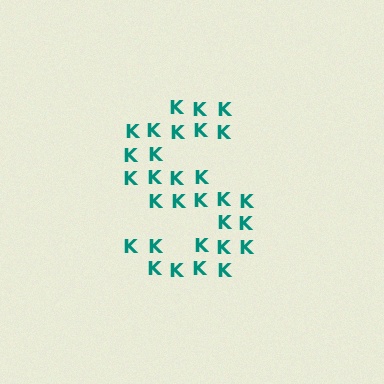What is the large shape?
The large shape is the letter S.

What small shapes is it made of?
It is made of small letter K's.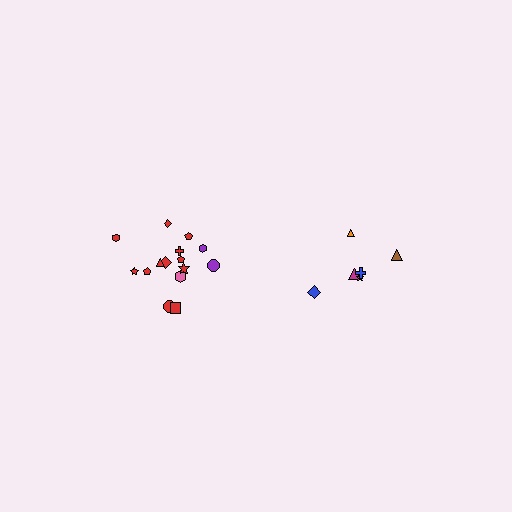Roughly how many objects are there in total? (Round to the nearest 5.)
Roughly 20 objects in total.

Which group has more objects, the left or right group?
The left group.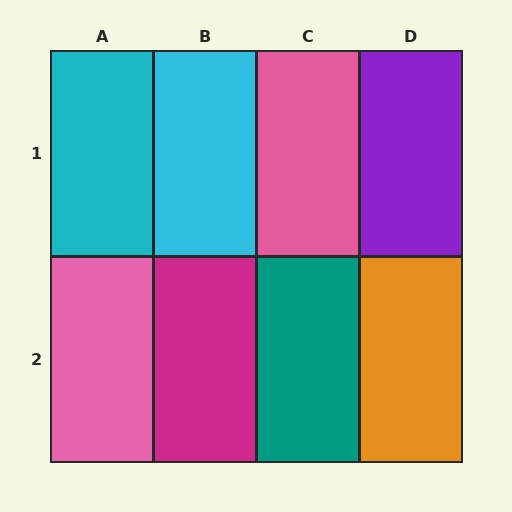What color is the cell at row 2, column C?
Teal.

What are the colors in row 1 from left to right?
Cyan, cyan, pink, purple.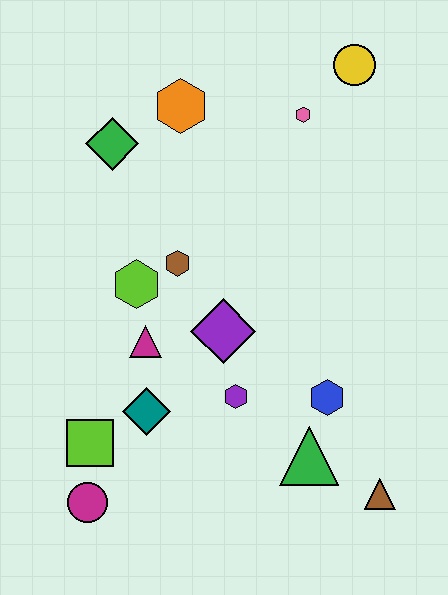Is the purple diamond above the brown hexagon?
No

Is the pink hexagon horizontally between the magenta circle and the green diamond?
No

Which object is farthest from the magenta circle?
The yellow circle is farthest from the magenta circle.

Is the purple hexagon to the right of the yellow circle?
No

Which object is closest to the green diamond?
The orange hexagon is closest to the green diamond.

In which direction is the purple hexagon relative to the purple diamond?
The purple hexagon is below the purple diamond.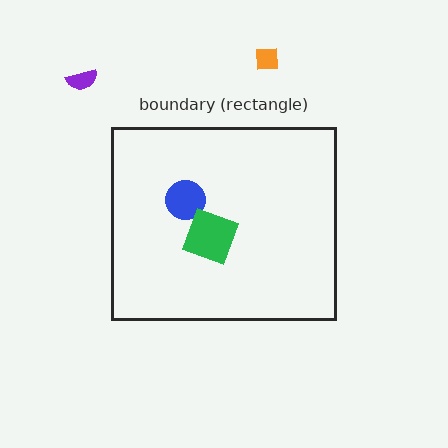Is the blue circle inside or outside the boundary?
Inside.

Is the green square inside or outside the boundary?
Inside.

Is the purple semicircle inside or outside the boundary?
Outside.